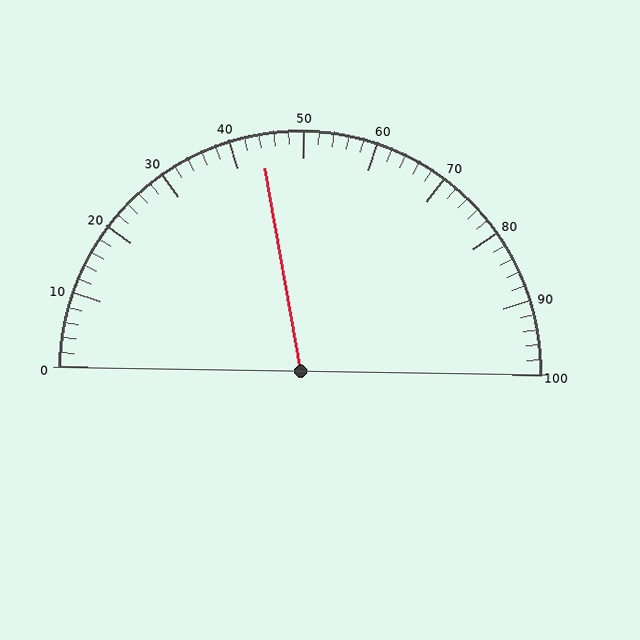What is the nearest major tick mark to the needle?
The nearest major tick mark is 40.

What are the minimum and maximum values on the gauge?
The gauge ranges from 0 to 100.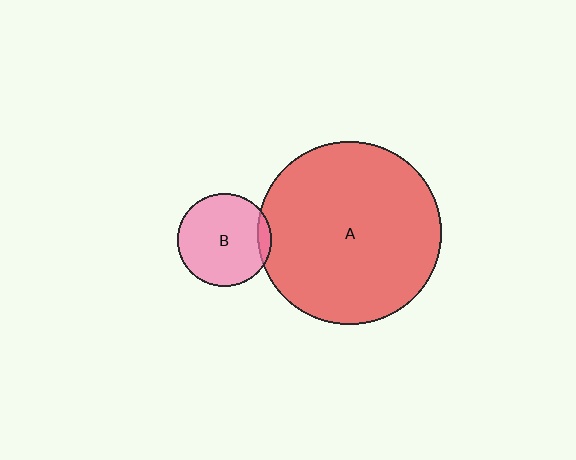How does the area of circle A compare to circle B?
Approximately 3.9 times.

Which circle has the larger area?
Circle A (red).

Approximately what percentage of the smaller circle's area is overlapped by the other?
Approximately 5%.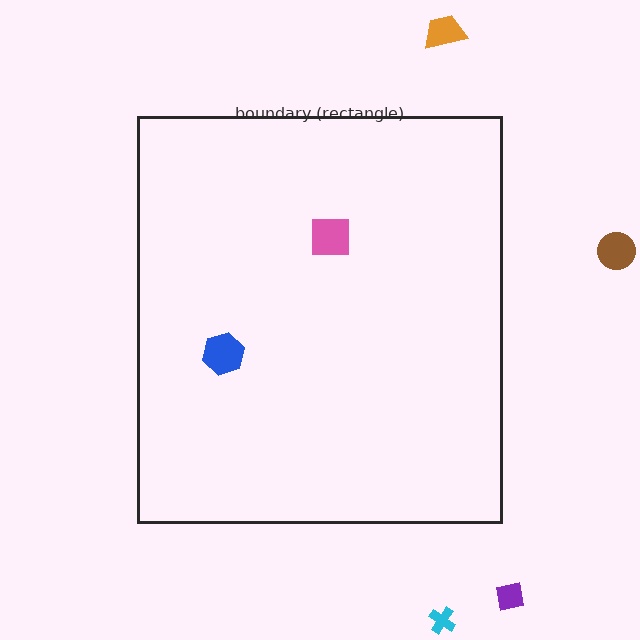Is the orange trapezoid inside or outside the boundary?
Outside.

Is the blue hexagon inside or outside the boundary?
Inside.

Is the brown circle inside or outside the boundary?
Outside.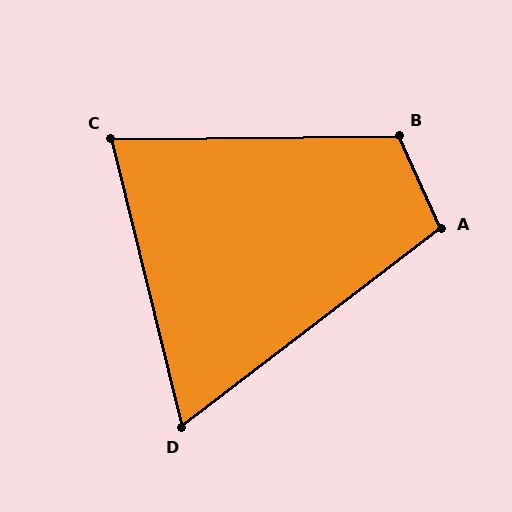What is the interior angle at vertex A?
Approximately 103 degrees (obtuse).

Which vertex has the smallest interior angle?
D, at approximately 66 degrees.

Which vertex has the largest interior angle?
B, at approximately 114 degrees.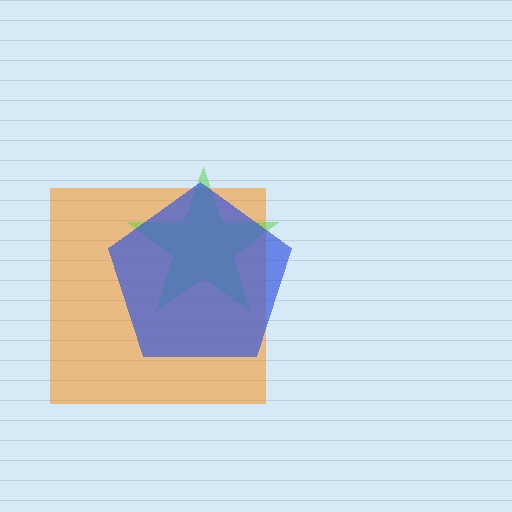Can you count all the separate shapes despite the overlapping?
Yes, there are 3 separate shapes.